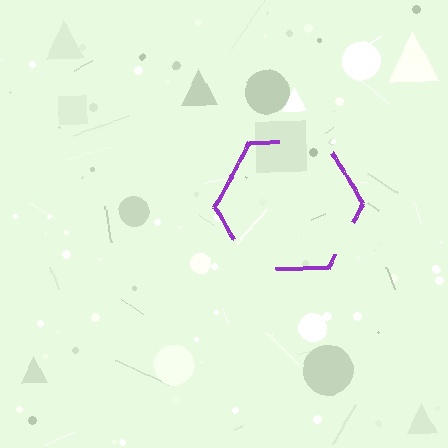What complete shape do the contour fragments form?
The contour fragments form a hexagon.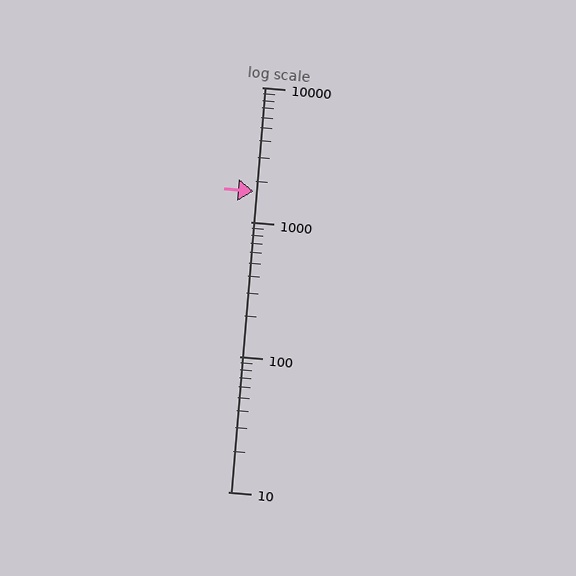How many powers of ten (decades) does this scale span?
The scale spans 3 decades, from 10 to 10000.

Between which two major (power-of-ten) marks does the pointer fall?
The pointer is between 1000 and 10000.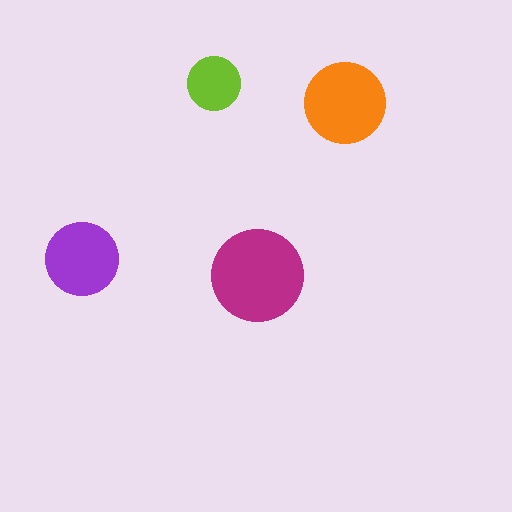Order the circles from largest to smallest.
the magenta one, the orange one, the purple one, the lime one.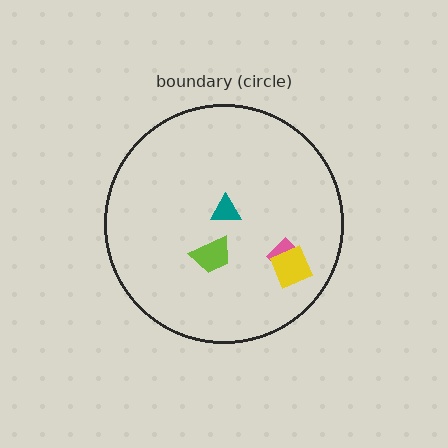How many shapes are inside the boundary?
4 inside, 0 outside.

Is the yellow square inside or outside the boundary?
Inside.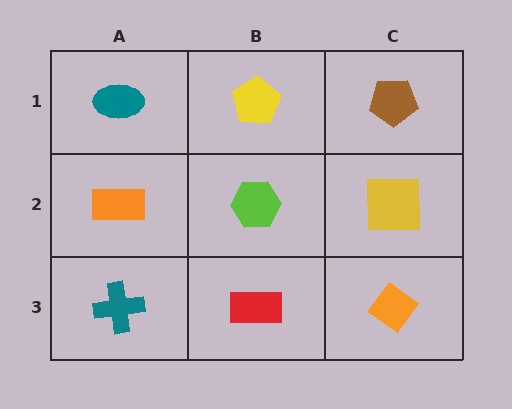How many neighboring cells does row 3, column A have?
2.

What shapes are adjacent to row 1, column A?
An orange rectangle (row 2, column A), a yellow pentagon (row 1, column B).